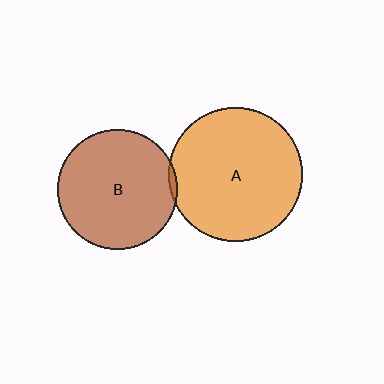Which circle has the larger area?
Circle A (orange).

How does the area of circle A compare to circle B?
Approximately 1.2 times.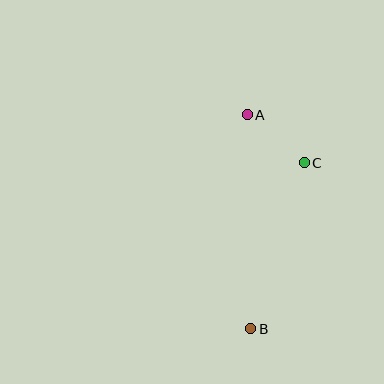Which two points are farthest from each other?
Points A and B are farthest from each other.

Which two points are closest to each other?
Points A and C are closest to each other.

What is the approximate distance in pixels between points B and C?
The distance between B and C is approximately 174 pixels.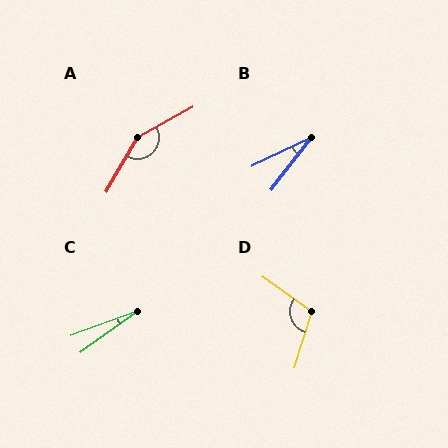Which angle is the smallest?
C, at approximately 15 degrees.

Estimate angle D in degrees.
Approximately 109 degrees.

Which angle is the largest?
A, at approximately 149 degrees.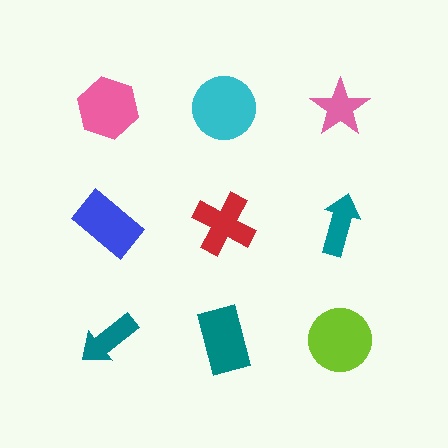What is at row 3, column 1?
A teal arrow.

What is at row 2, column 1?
A blue rectangle.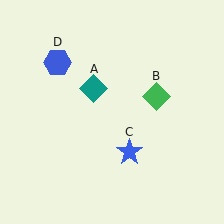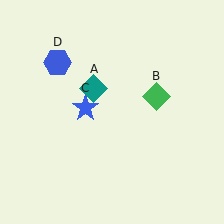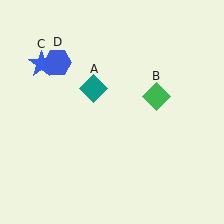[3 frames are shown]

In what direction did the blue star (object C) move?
The blue star (object C) moved up and to the left.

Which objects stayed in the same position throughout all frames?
Teal diamond (object A) and green diamond (object B) and blue hexagon (object D) remained stationary.